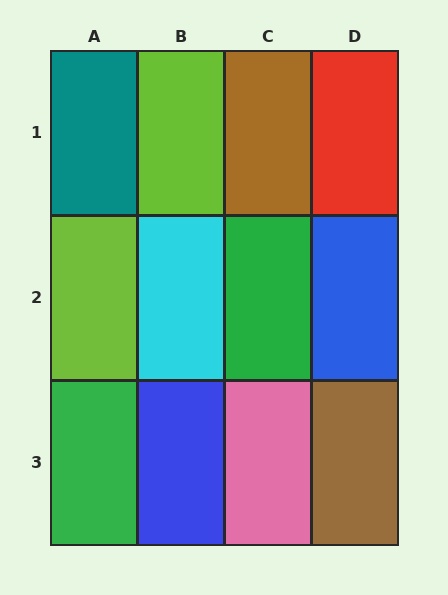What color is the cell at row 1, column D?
Red.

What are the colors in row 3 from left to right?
Green, blue, pink, brown.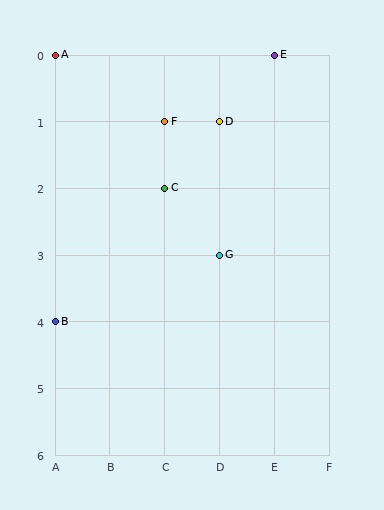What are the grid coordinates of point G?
Point G is at grid coordinates (D, 3).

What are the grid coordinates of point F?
Point F is at grid coordinates (C, 1).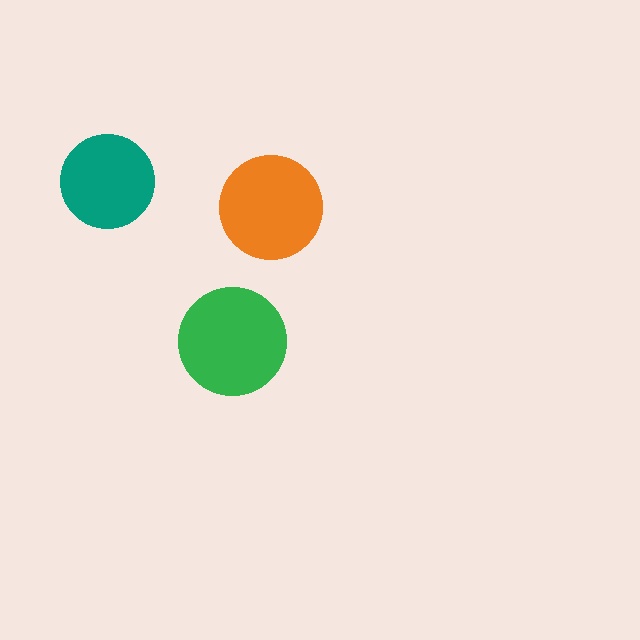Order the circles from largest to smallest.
the green one, the orange one, the teal one.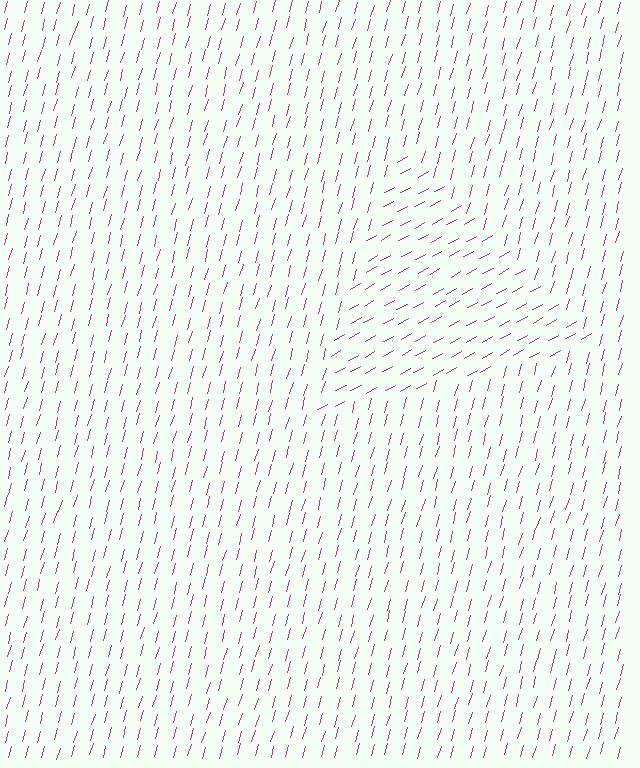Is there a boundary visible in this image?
Yes, there is a texture boundary formed by a change in line orientation.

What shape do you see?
I see a triangle.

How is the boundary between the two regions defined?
The boundary is defined purely by a change in line orientation (approximately 45 degrees difference). All lines are the same color and thickness.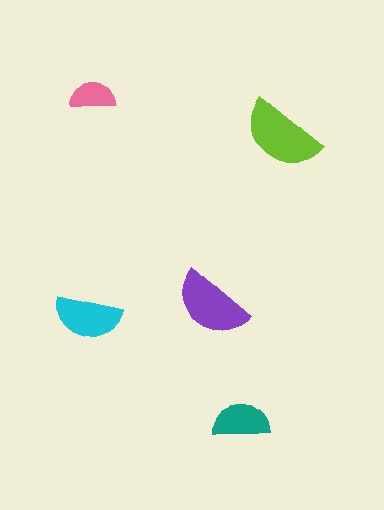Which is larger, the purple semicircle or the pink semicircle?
The purple one.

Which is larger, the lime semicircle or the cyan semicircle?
The lime one.